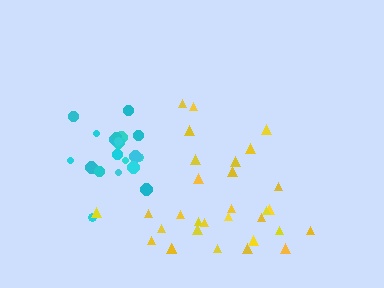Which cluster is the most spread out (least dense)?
Yellow.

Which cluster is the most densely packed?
Cyan.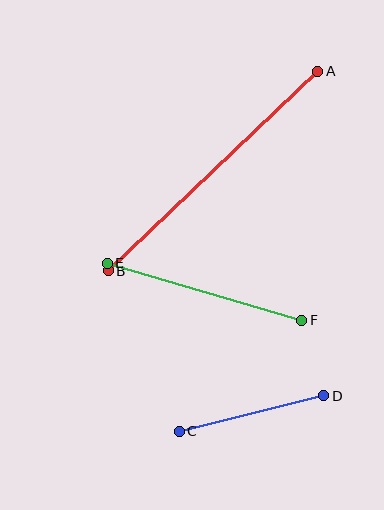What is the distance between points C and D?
The distance is approximately 148 pixels.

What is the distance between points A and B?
The distance is approximately 289 pixels.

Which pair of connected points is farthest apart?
Points A and B are farthest apart.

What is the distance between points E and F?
The distance is approximately 203 pixels.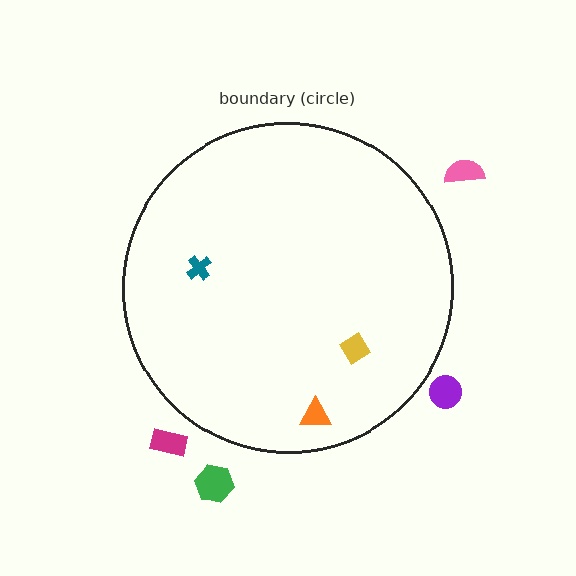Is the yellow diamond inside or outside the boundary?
Inside.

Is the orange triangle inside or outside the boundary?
Inside.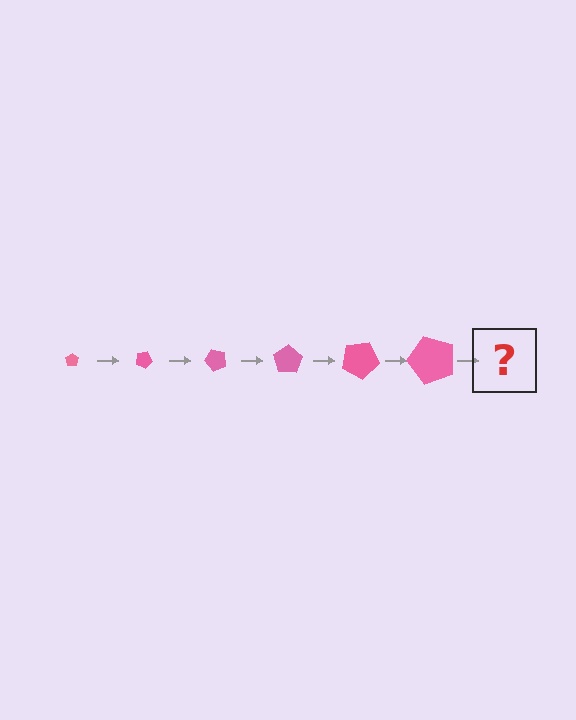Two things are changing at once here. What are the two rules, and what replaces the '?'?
The two rules are that the pentagon grows larger each step and it rotates 25 degrees each step. The '?' should be a pentagon, larger than the previous one and rotated 150 degrees from the start.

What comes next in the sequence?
The next element should be a pentagon, larger than the previous one and rotated 150 degrees from the start.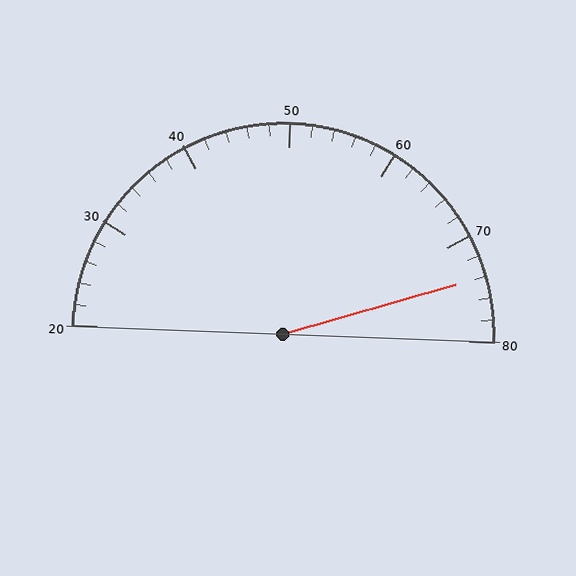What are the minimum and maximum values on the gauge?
The gauge ranges from 20 to 80.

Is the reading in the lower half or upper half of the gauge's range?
The reading is in the upper half of the range (20 to 80).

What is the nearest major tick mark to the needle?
The nearest major tick mark is 70.